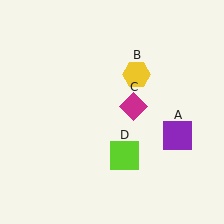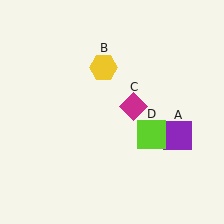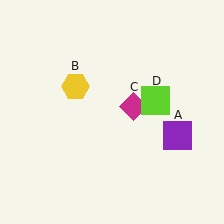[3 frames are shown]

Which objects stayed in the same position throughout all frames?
Purple square (object A) and magenta diamond (object C) remained stationary.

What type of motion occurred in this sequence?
The yellow hexagon (object B), lime square (object D) rotated counterclockwise around the center of the scene.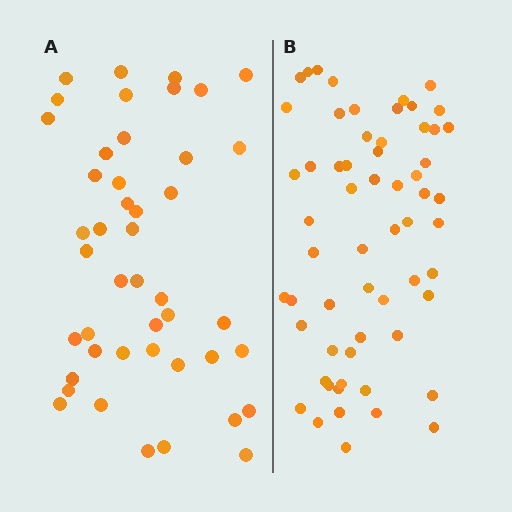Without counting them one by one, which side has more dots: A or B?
Region B (the right region) has more dots.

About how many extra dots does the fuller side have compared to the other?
Region B has approximately 15 more dots than region A.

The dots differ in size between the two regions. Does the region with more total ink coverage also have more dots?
No. Region A has more total ink coverage because its dots are larger, but region B actually contains more individual dots. Total area can be misleading — the number of items is what matters here.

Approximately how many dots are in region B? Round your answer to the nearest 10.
About 60 dots.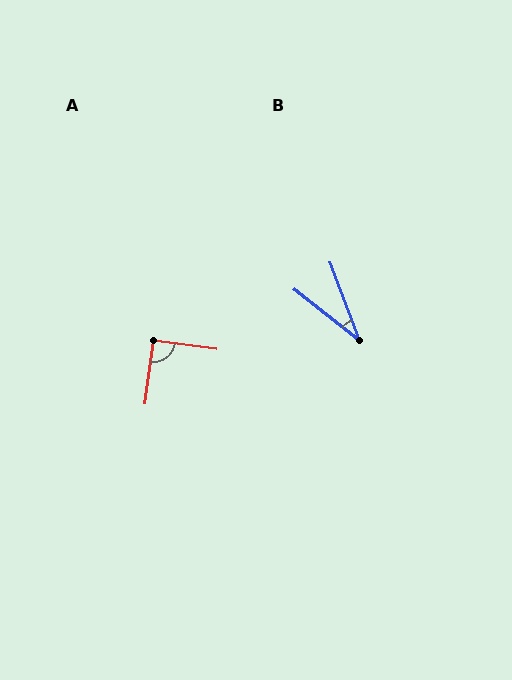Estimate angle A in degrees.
Approximately 89 degrees.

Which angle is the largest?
A, at approximately 89 degrees.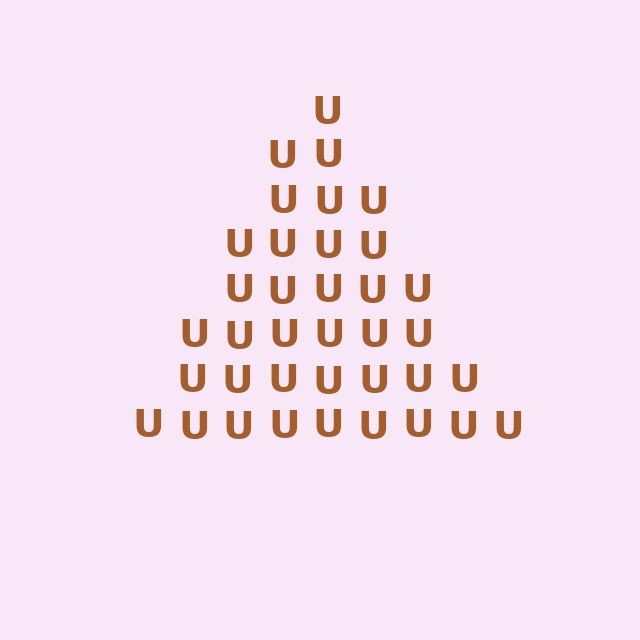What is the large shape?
The large shape is a triangle.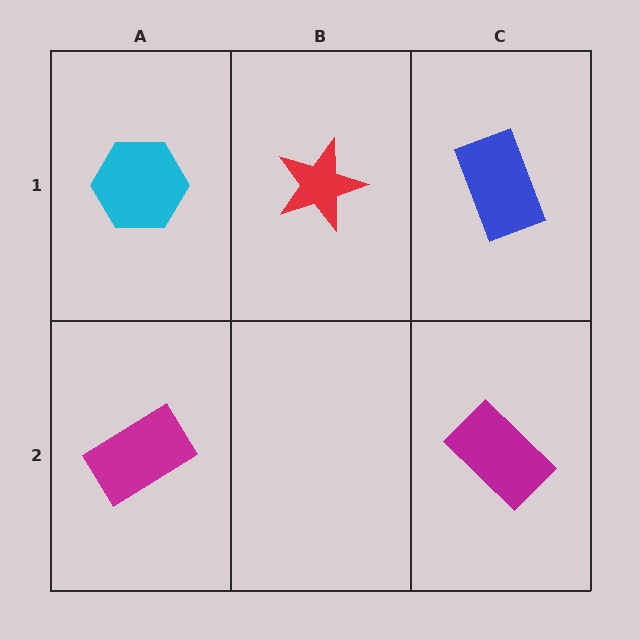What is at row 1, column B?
A red star.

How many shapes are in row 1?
3 shapes.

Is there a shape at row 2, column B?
No, that cell is empty.